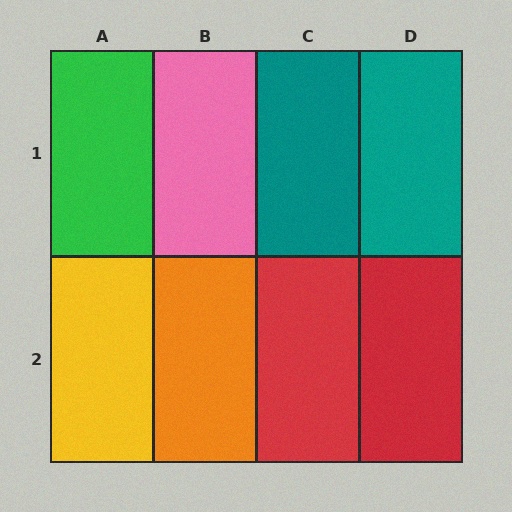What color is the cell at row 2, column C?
Red.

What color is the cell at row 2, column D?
Red.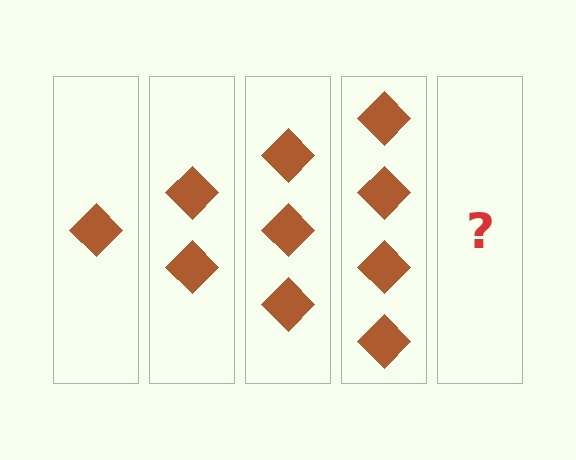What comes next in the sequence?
The next element should be 5 diamonds.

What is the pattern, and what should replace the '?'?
The pattern is that each step adds one more diamond. The '?' should be 5 diamonds.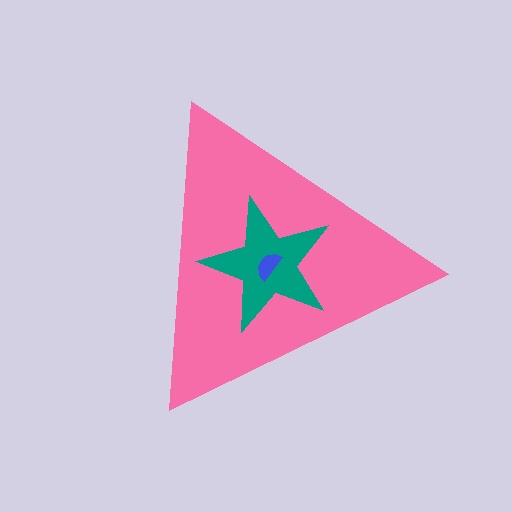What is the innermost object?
The blue semicircle.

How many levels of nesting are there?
3.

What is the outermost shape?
The pink triangle.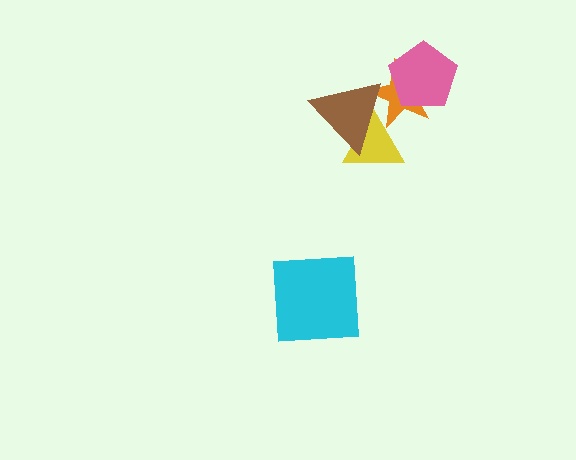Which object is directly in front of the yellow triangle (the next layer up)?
The orange star is directly in front of the yellow triangle.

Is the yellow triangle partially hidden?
Yes, it is partially covered by another shape.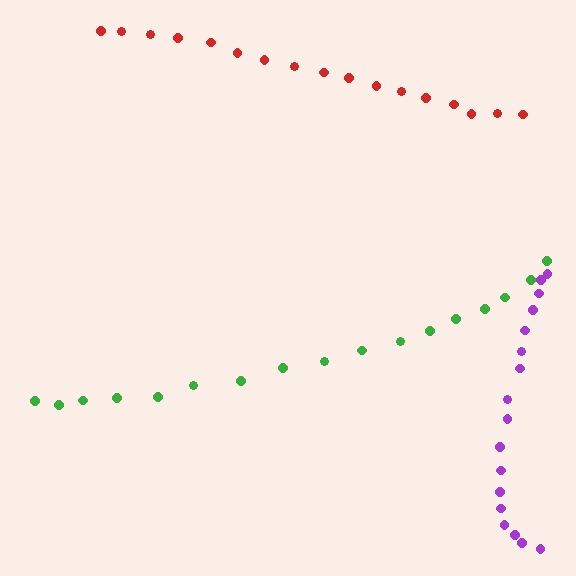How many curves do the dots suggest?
There are 3 distinct paths.